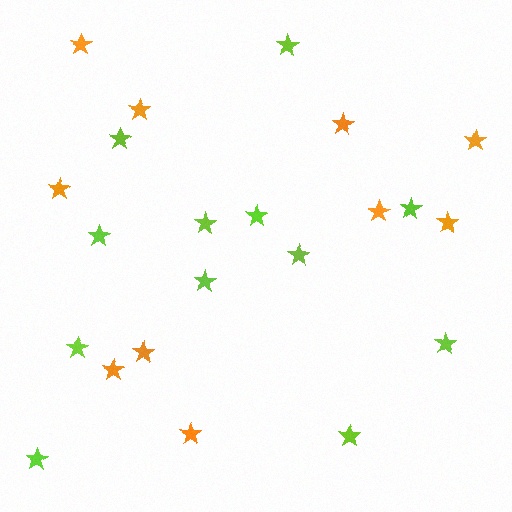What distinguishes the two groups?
There are 2 groups: one group of orange stars (10) and one group of lime stars (12).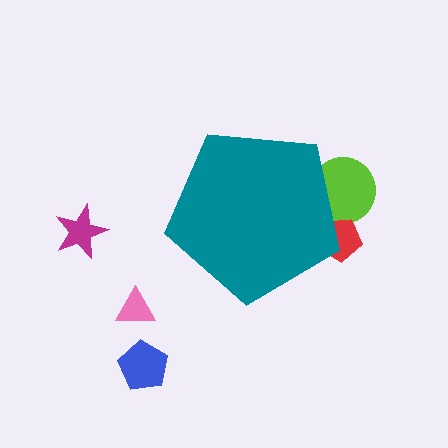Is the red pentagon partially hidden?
Yes, the red pentagon is partially hidden behind the teal pentagon.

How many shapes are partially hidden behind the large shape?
2 shapes are partially hidden.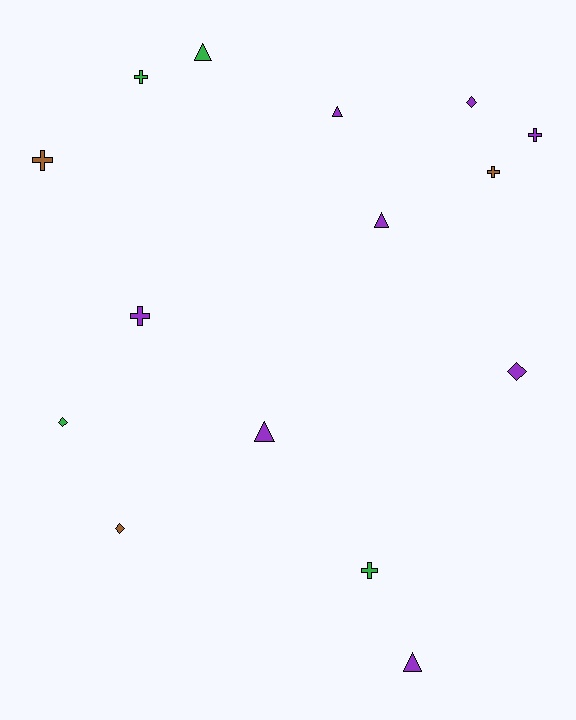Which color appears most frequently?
Purple, with 8 objects.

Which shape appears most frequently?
Cross, with 6 objects.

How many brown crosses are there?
There are 2 brown crosses.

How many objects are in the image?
There are 15 objects.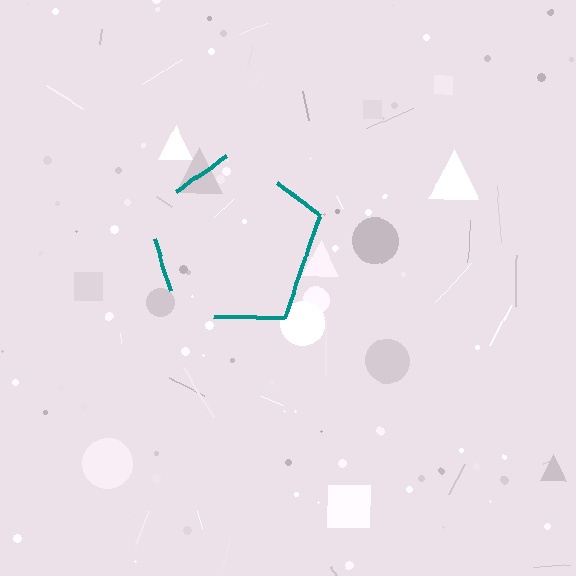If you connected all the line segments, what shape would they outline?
They would outline a pentagon.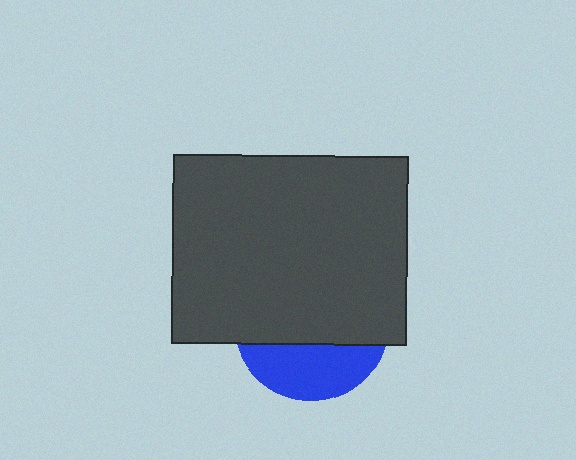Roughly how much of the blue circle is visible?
A small part of it is visible (roughly 32%).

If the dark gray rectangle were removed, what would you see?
You would see the complete blue circle.